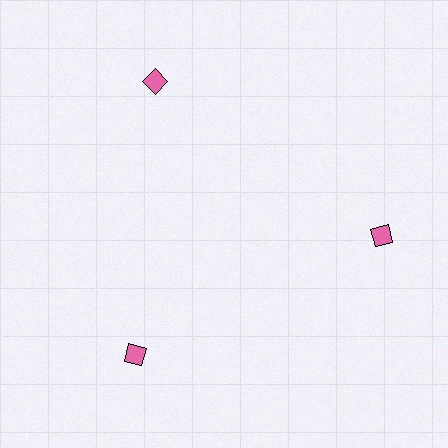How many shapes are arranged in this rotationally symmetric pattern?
There are 3 shapes, arranged in 3 groups of 1.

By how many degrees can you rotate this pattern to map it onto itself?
The pattern maps onto itself every 120 degrees of rotation.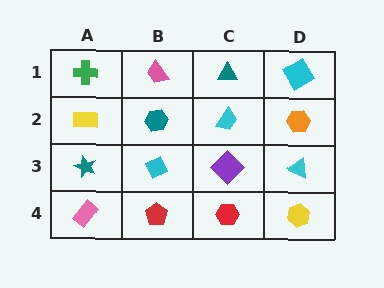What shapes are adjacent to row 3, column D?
An orange hexagon (row 2, column D), a yellow hexagon (row 4, column D), a purple diamond (row 3, column C).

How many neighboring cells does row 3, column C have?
4.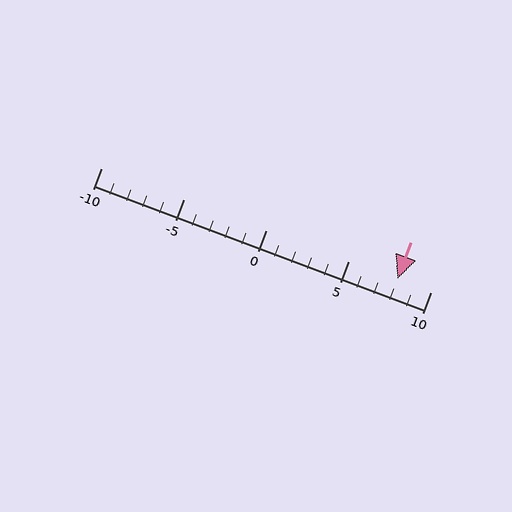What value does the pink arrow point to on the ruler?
The pink arrow points to approximately 8.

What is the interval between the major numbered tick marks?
The major tick marks are spaced 5 units apart.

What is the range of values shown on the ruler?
The ruler shows values from -10 to 10.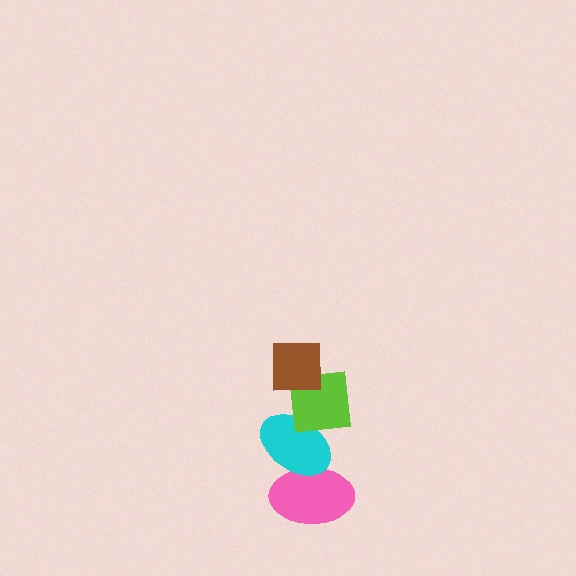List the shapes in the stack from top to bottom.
From top to bottom: the brown square, the lime square, the cyan ellipse, the pink ellipse.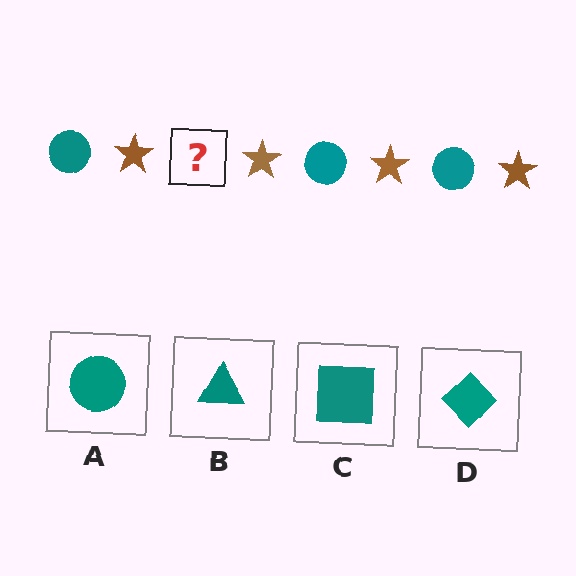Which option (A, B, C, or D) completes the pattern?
A.